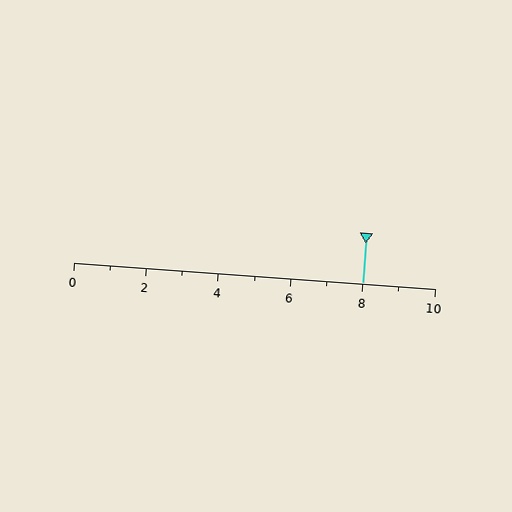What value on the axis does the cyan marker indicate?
The marker indicates approximately 8.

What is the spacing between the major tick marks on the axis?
The major ticks are spaced 2 apart.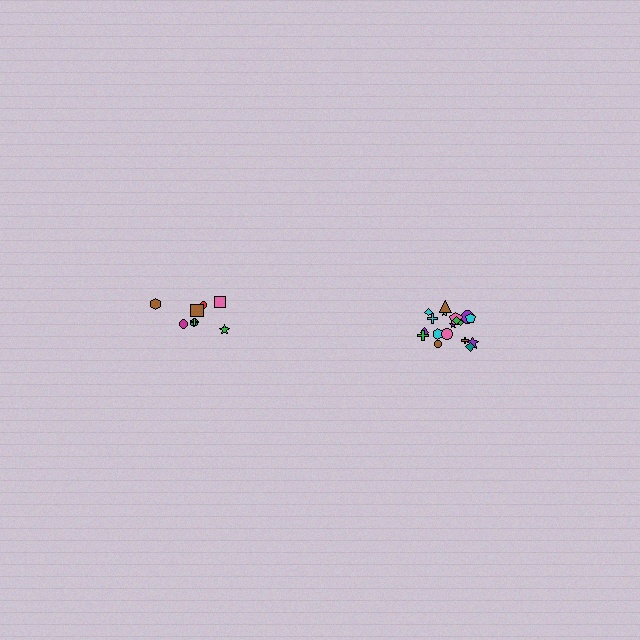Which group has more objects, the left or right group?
The right group.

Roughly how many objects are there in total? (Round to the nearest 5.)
Roughly 25 objects in total.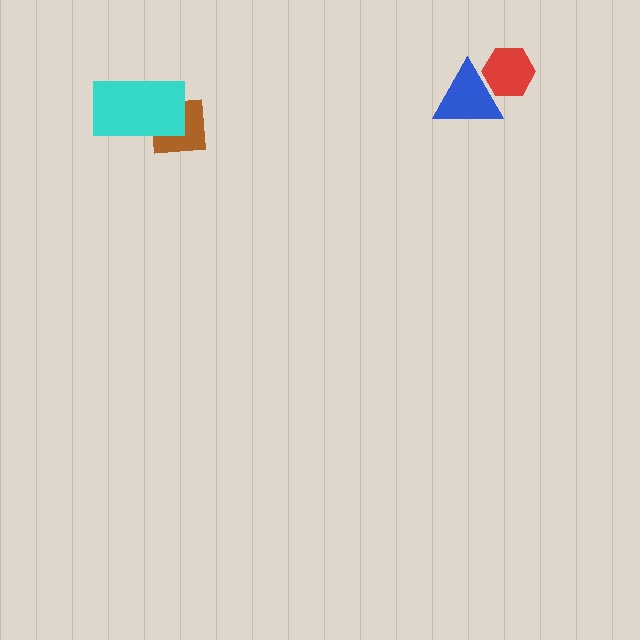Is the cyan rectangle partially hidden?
No, no other shape covers it.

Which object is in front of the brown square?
The cyan rectangle is in front of the brown square.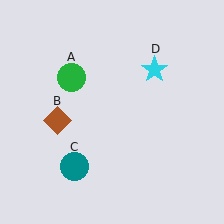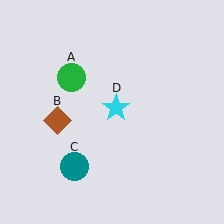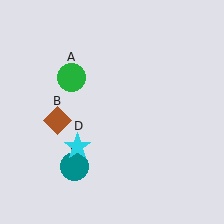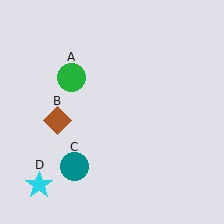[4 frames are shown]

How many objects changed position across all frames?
1 object changed position: cyan star (object D).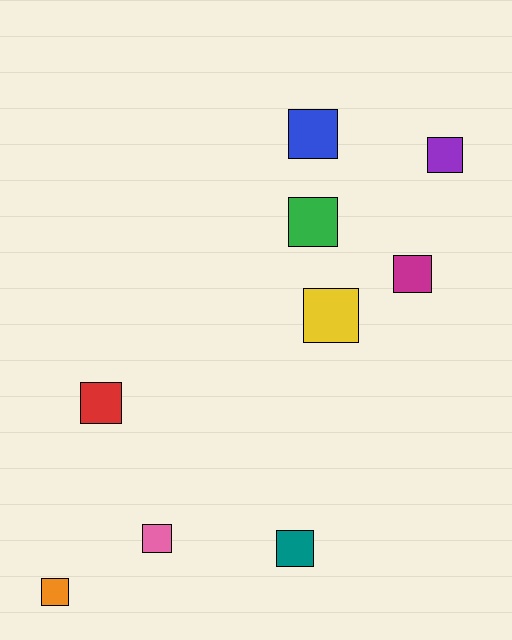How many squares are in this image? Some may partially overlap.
There are 9 squares.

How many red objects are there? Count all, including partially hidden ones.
There is 1 red object.